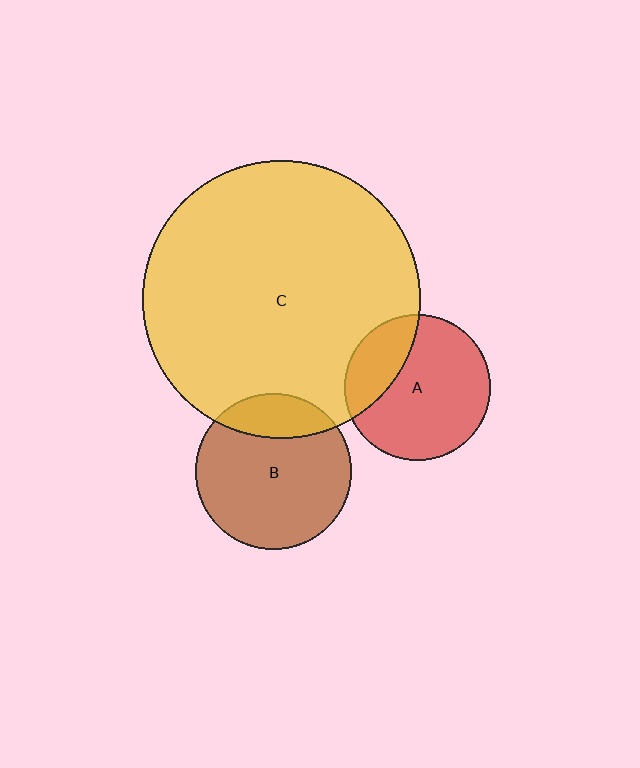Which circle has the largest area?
Circle C (yellow).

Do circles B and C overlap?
Yes.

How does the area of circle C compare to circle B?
Approximately 3.2 times.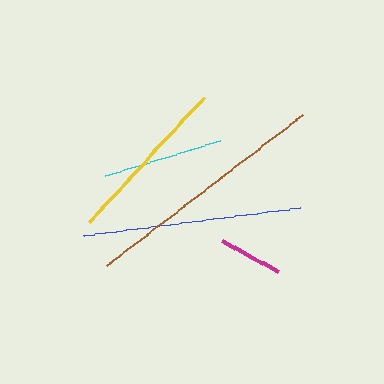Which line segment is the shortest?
The magenta line is the shortest at approximately 64 pixels.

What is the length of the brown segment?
The brown segment is approximately 248 pixels long.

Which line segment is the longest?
The brown line is the longest at approximately 248 pixels.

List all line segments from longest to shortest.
From longest to shortest: brown, blue, yellow, cyan, magenta.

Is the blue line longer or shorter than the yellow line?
The blue line is longer than the yellow line.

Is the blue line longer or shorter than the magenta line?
The blue line is longer than the magenta line.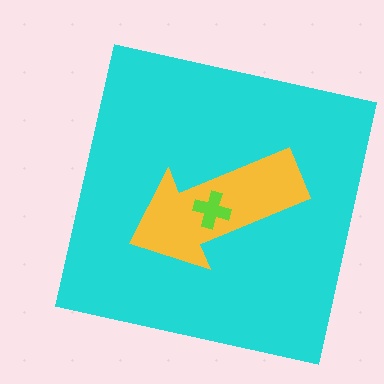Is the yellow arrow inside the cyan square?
Yes.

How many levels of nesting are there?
3.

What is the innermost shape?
The lime cross.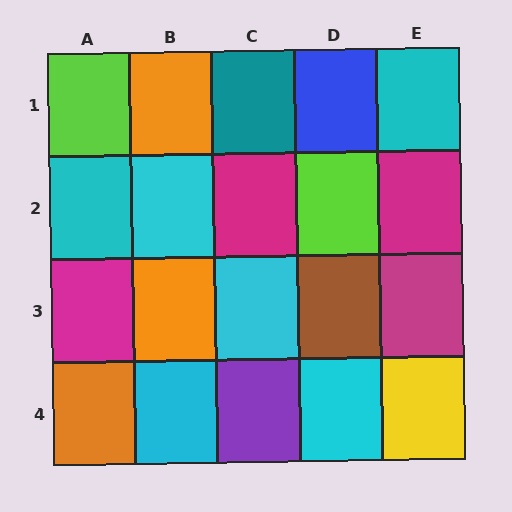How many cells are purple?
1 cell is purple.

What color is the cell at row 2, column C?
Magenta.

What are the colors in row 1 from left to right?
Lime, orange, teal, blue, cyan.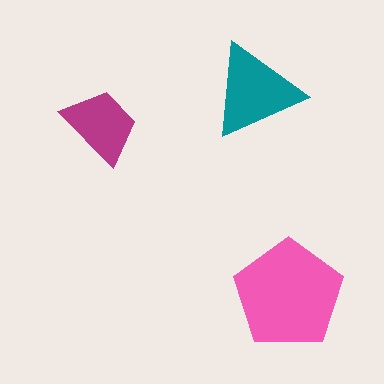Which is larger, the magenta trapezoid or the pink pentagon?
The pink pentagon.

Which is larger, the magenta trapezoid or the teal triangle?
The teal triangle.